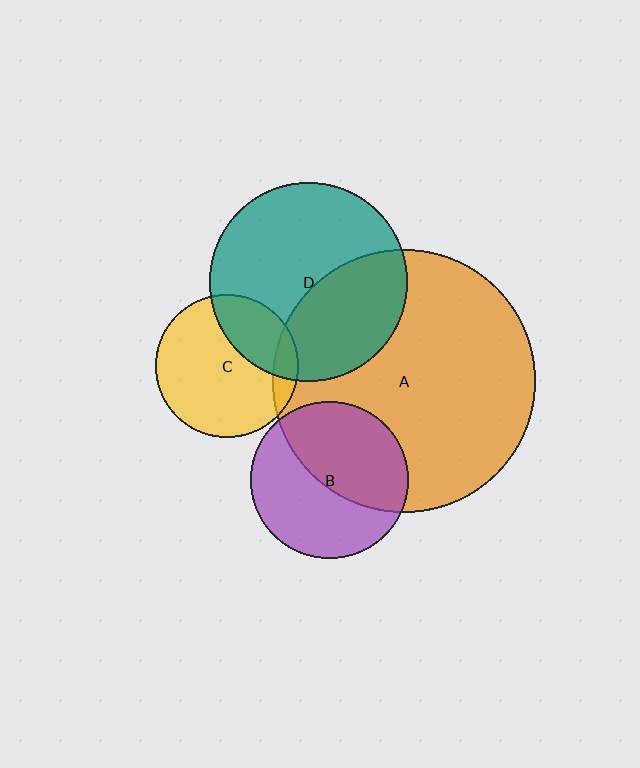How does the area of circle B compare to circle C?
Approximately 1.2 times.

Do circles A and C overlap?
Yes.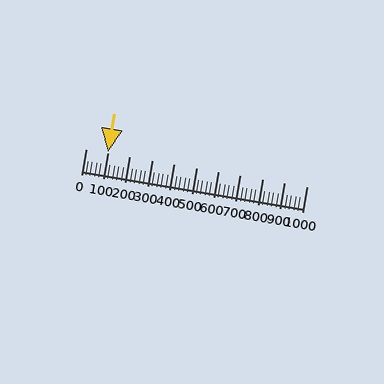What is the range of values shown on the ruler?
The ruler shows values from 0 to 1000.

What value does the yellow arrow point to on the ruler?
The yellow arrow points to approximately 100.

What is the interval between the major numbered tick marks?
The major tick marks are spaced 100 units apart.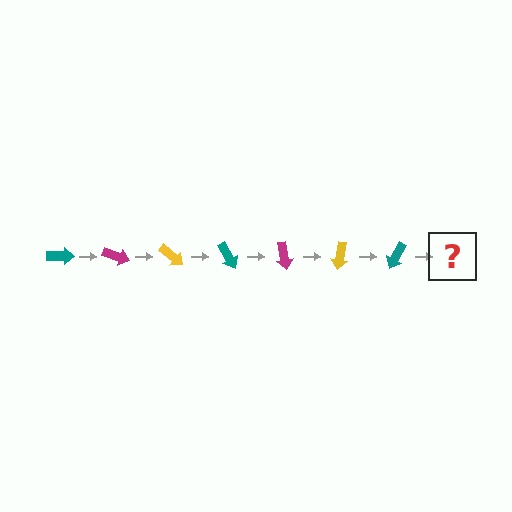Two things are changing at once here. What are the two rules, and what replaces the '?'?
The two rules are that it rotates 20 degrees each step and the color cycles through teal, magenta, and yellow. The '?' should be a magenta arrow, rotated 140 degrees from the start.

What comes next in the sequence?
The next element should be a magenta arrow, rotated 140 degrees from the start.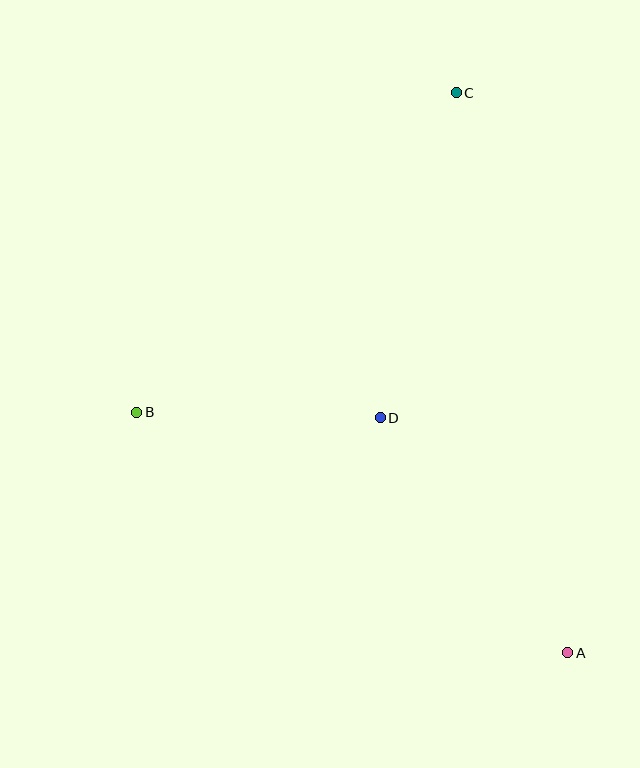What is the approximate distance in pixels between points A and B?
The distance between A and B is approximately 494 pixels.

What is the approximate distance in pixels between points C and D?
The distance between C and D is approximately 334 pixels.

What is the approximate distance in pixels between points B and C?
The distance between B and C is approximately 452 pixels.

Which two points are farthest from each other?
Points A and C are farthest from each other.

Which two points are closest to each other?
Points B and D are closest to each other.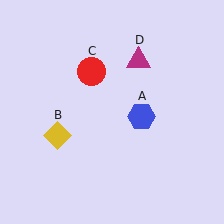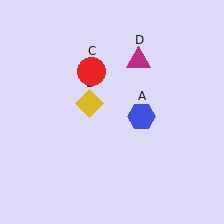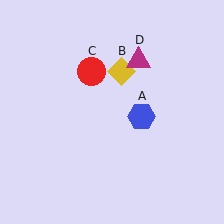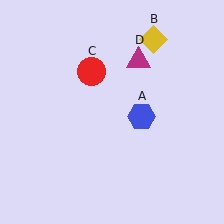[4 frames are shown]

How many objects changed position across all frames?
1 object changed position: yellow diamond (object B).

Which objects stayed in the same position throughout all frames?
Blue hexagon (object A) and red circle (object C) and magenta triangle (object D) remained stationary.